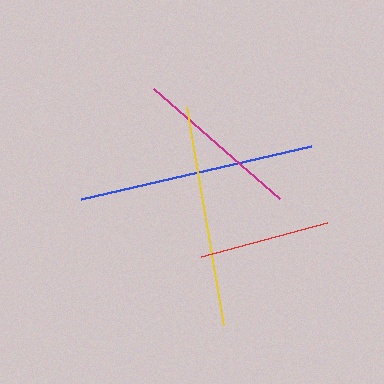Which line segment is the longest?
The blue line is the longest at approximately 236 pixels.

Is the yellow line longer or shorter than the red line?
The yellow line is longer than the red line.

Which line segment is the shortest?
The red line is the shortest at approximately 130 pixels.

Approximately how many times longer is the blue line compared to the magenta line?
The blue line is approximately 1.4 times the length of the magenta line.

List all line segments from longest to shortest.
From longest to shortest: blue, yellow, magenta, red.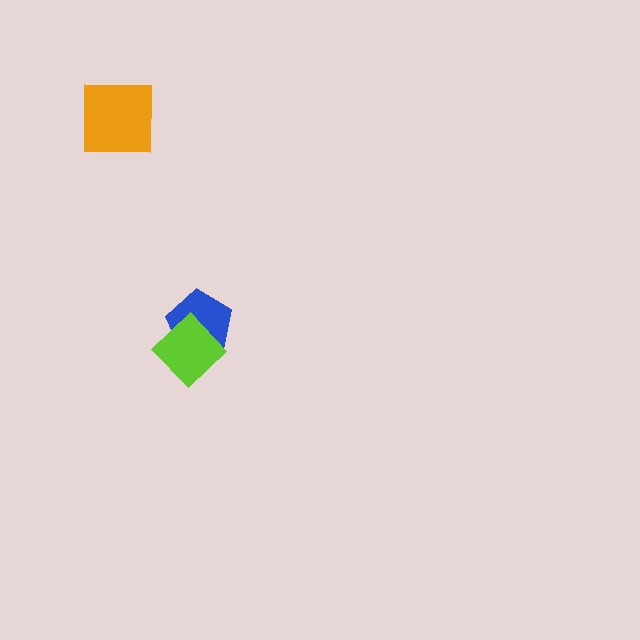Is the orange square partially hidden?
No, no other shape covers it.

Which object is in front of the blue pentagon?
The lime diamond is in front of the blue pentagon.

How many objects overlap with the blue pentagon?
1 object overlaps with the blue pentagon.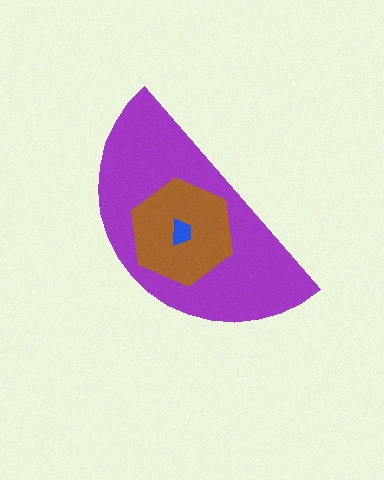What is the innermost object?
The blue trapezoid.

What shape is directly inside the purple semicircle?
The brown hexagon.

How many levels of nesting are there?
3.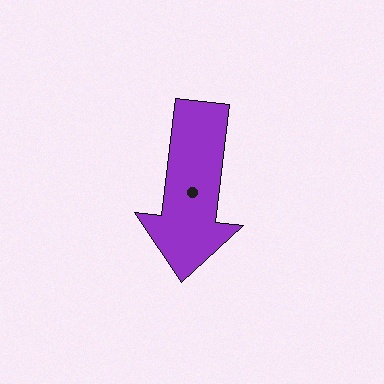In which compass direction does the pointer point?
South.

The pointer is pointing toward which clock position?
Roughly 6 o'clock.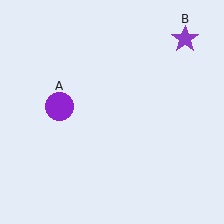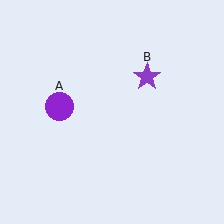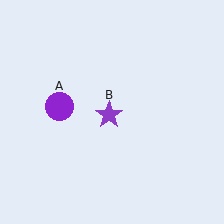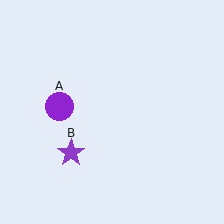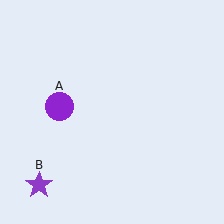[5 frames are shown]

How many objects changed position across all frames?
1 object changed position: purple star (object B).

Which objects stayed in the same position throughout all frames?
Purple circle (object A) remained stationary.